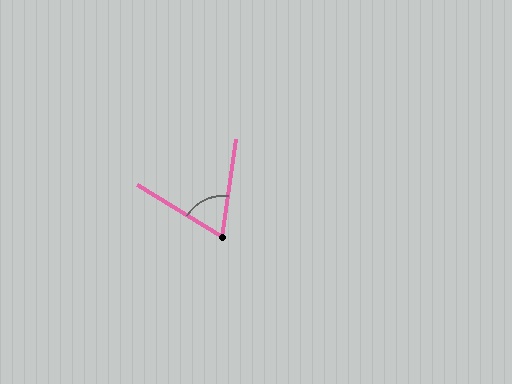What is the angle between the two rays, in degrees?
Approximately 67 degrees.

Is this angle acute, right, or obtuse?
It is acute.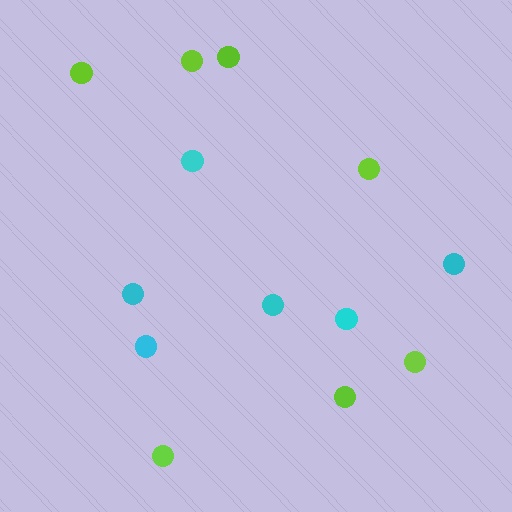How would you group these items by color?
There are 2 groups: one group of cyan circles (6) and one group of lime circles (7).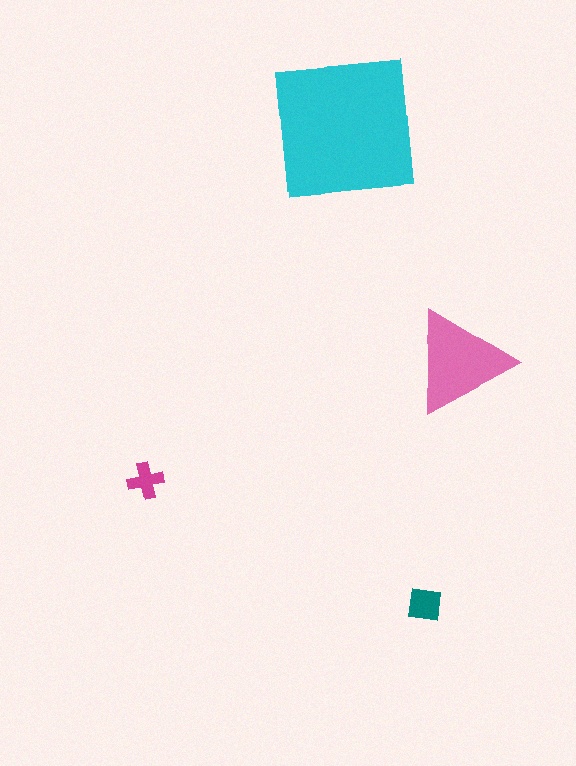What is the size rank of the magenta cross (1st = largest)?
4th.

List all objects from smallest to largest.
The magenta cross, the teal square, the pink triangle, the cyan square.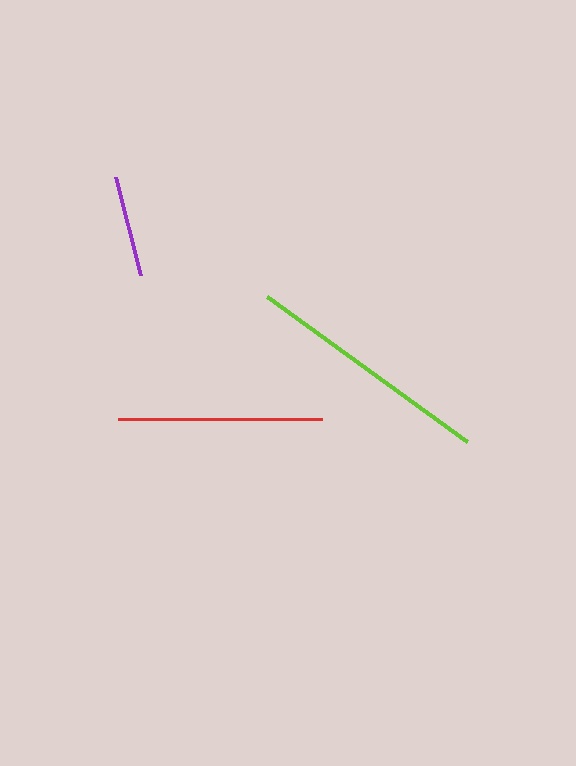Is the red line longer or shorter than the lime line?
The lime line is longer than the red line.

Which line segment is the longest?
The lime line is the longest at approximately 247 pixels.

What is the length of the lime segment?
The lime segment is approximately 247 pixels long.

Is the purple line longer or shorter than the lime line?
The lime line is longer than the purple line.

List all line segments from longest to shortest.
From longest to shortest: lime, red, purple.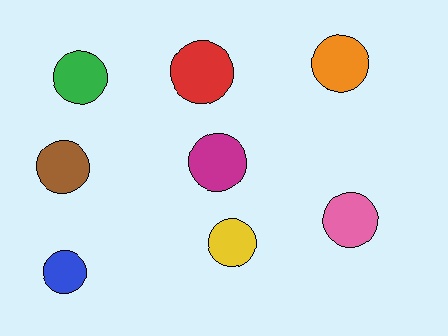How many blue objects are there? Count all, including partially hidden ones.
There is 1 blue object.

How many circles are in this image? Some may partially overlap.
There are 8 circles.